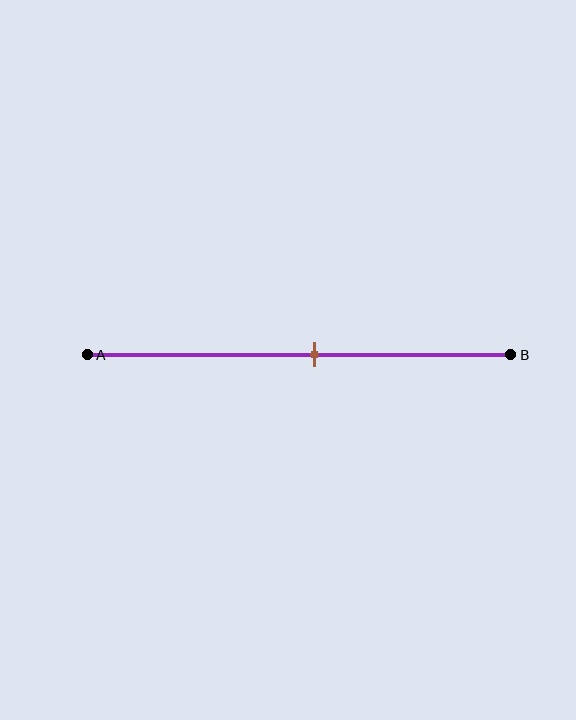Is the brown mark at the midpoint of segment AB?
No, the mark is at about 55% from A, not at the 50% midpoint.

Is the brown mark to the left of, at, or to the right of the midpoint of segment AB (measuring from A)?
The brown mark is to the right of the midpoint of segment AB.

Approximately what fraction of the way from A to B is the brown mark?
The brown mark is approximately 55% of the way from A to B.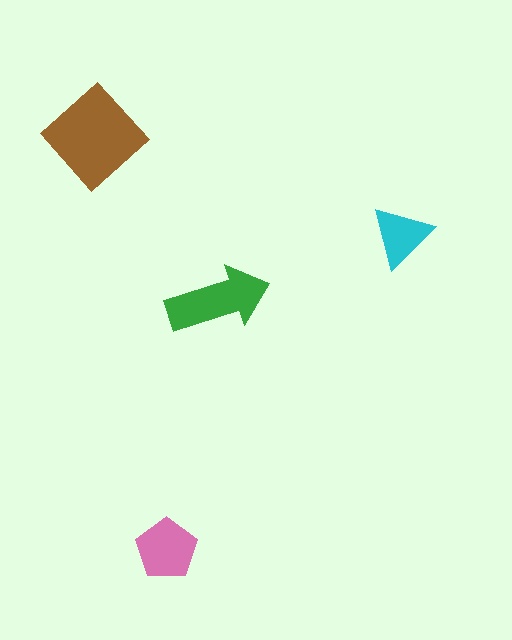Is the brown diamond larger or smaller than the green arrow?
Larger.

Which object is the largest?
The brown diamond.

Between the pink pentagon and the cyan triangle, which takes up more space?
The pink pentagon.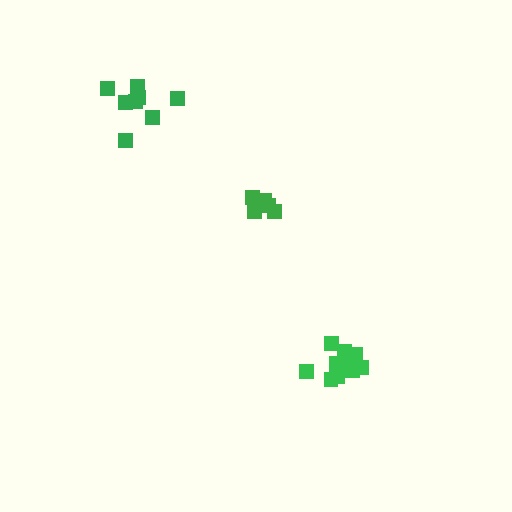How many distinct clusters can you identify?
There are 3 distinct clusters.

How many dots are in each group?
Group 1: 11 dots, Group 2: 8 dots, Group 3: 5 dots (24 total).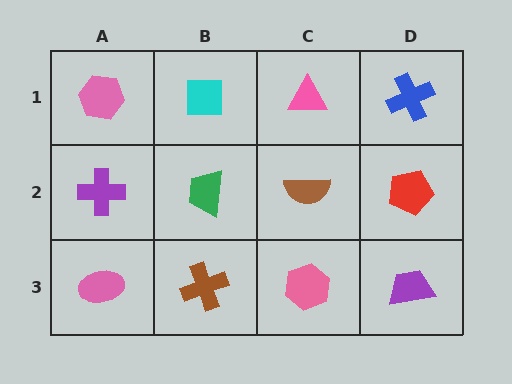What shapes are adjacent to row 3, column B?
A green trapezoid (row 2, column B), a pink ellipse (row 3, column A), a pink hexagon (row 3, column C).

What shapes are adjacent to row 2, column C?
A pink triangle (row 1, column C), a pink hexagon (row 3, column C), a green trapezoid (row 2, column B), a red pentagon (row 2, column D).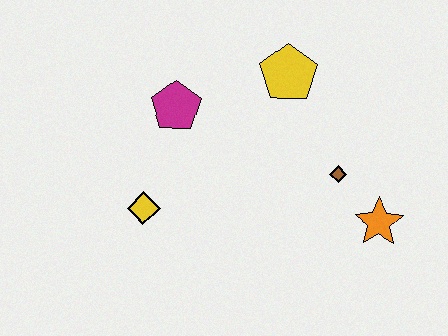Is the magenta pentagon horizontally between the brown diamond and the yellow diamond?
Yes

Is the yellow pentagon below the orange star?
No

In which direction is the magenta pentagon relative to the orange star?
The magenta pentagon is to the left of the orange star.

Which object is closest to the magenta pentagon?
The yellow diamond is closest to the magenta pentagon.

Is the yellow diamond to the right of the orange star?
No